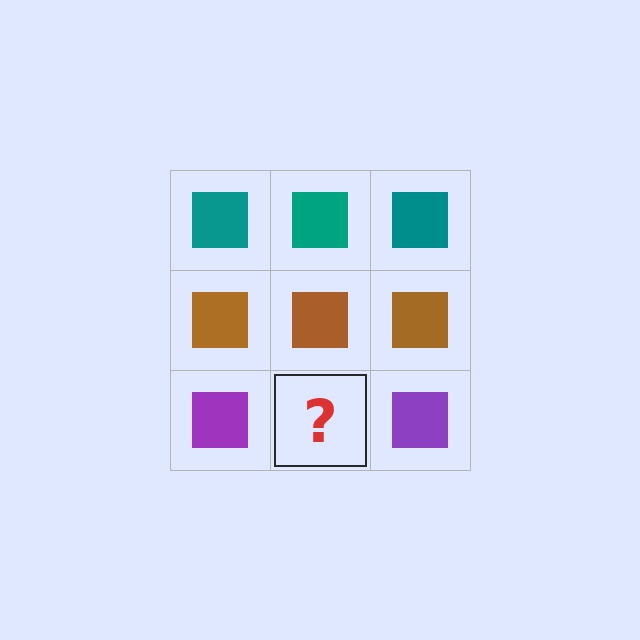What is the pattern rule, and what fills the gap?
The rule is that each row has a consistent color. The gap should be filled with a purple square.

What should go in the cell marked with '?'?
The missing cell should contain a purple square.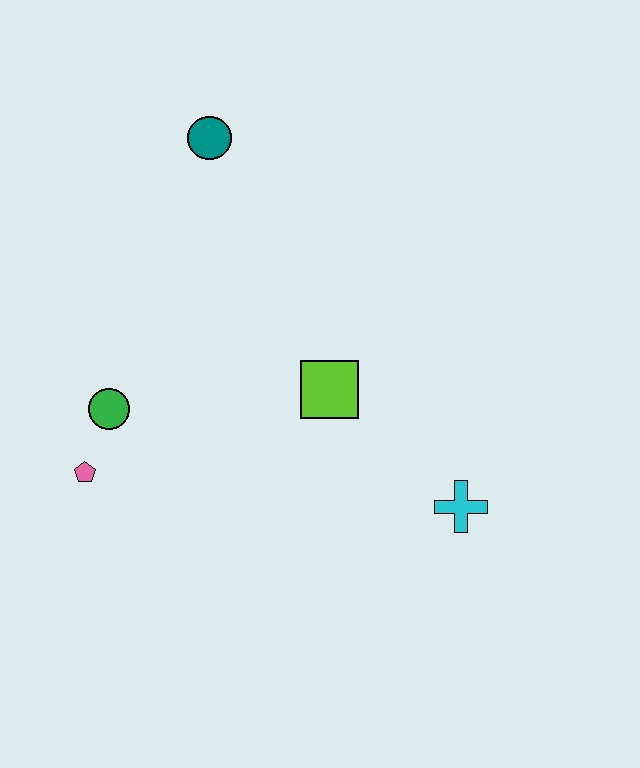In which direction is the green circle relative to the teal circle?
The green circle is below the teal circle.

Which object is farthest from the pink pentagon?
The cyan cross is farthest from the pink pentagon.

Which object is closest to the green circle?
The pink pentagon is closest to the green circle.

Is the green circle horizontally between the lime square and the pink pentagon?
Yes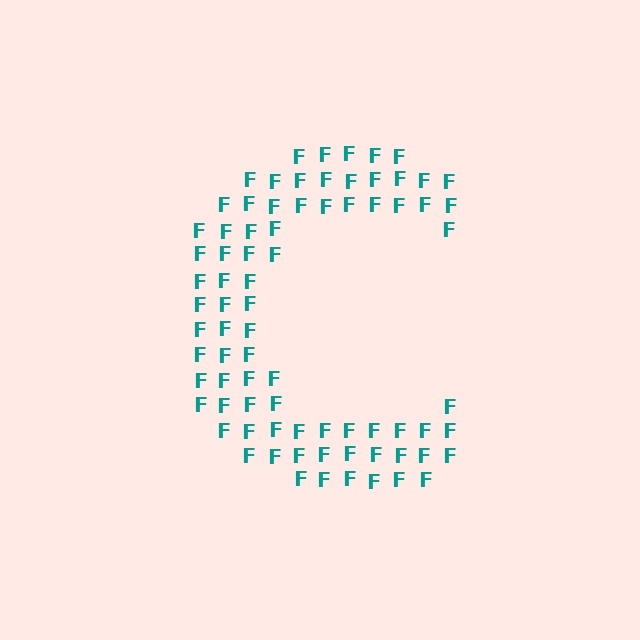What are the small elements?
The small elements are letter F's.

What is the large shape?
The large shape is the letter C.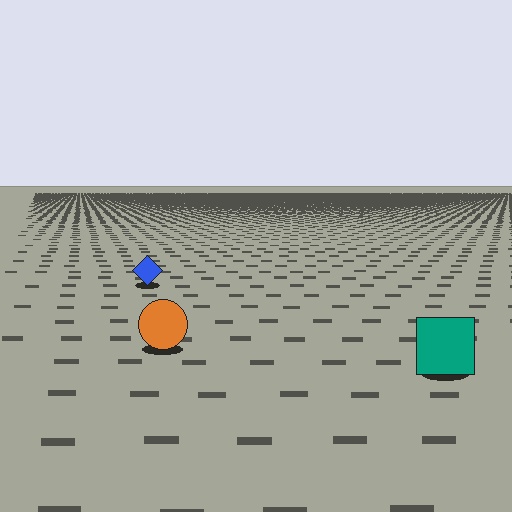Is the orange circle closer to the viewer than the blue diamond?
Yes. The orange circle is closer — you can tell from the texture gradient: the ground texture is coarser near it.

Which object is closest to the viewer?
The teal square is closest. The texture marks near it are larger and more spread out.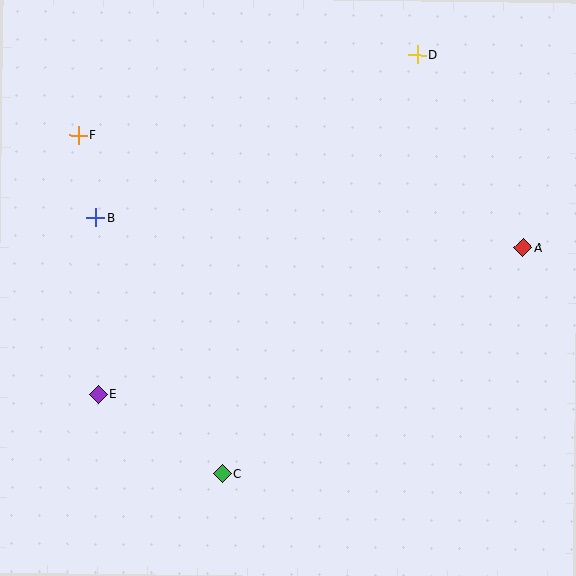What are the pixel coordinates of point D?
Point D is at (417, 55).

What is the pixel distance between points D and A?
The distance between D and A is 220 pixels.